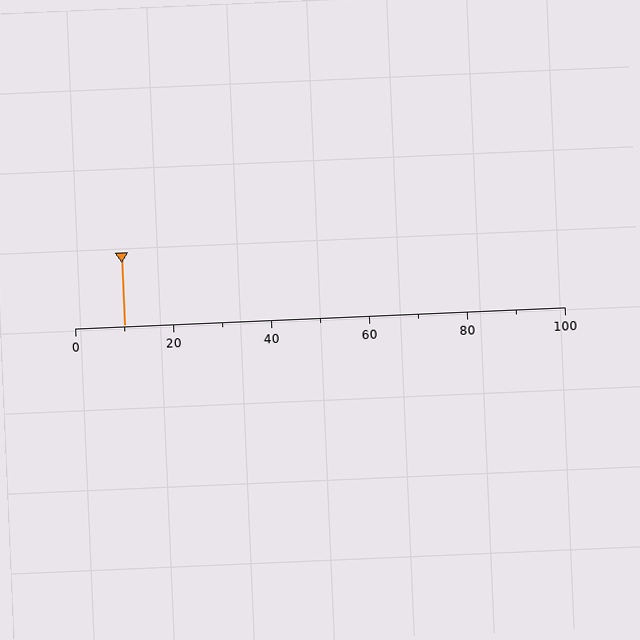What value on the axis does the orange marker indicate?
The marker indicates approximately 10.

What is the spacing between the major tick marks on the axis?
The major ticks are spaced 20 apart.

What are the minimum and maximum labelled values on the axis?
The axis runs from 0 to 100.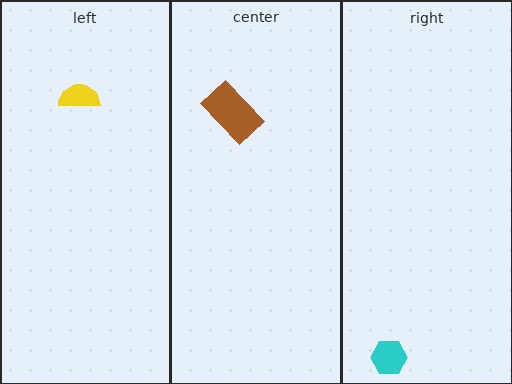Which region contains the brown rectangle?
The center region.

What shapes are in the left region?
The yellow semicircle.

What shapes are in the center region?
The brown rectangle.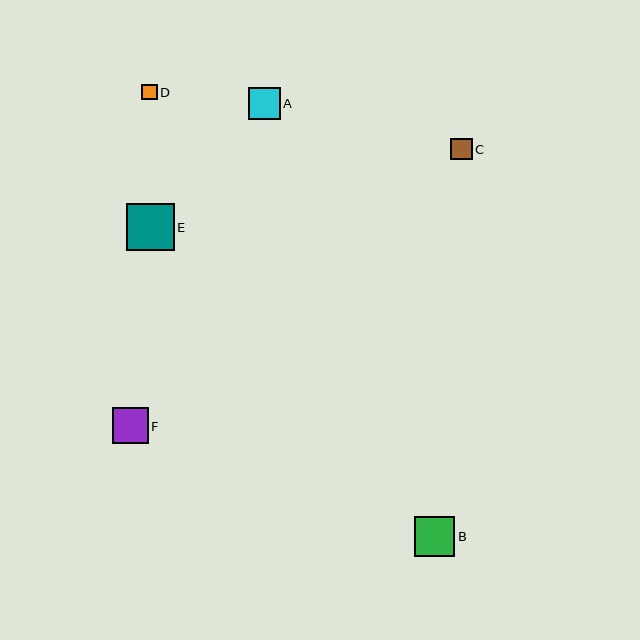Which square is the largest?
Square E is the largest with a size of approximately 47 pixels.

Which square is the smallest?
Square D is the smallest with a size of approximately 16 pixels.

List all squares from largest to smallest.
From largest to smallest: E, B, F, A, C, D.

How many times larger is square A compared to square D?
Square A is approximately 2.1 times the size of square D.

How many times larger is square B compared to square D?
Square B is approximately 2.6 times the size of square D.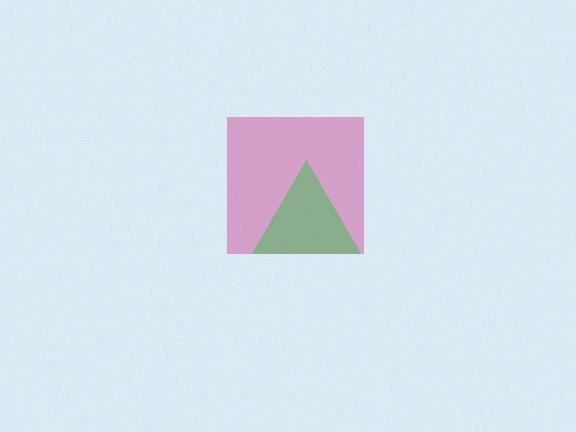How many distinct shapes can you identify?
There are 2 distinct shapes: a magenta square, a green triangle.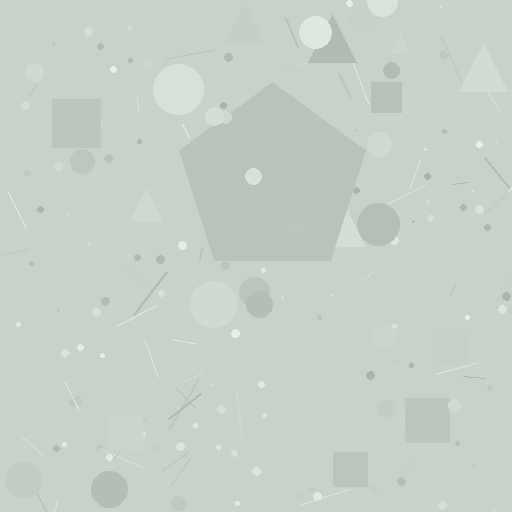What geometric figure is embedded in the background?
A pentagon is embedded in the background.